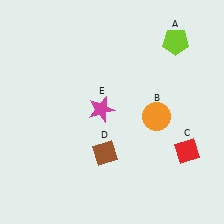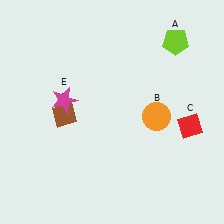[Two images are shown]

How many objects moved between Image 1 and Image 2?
3 objects moved between the two images.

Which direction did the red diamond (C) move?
The red diamond (C) moved up.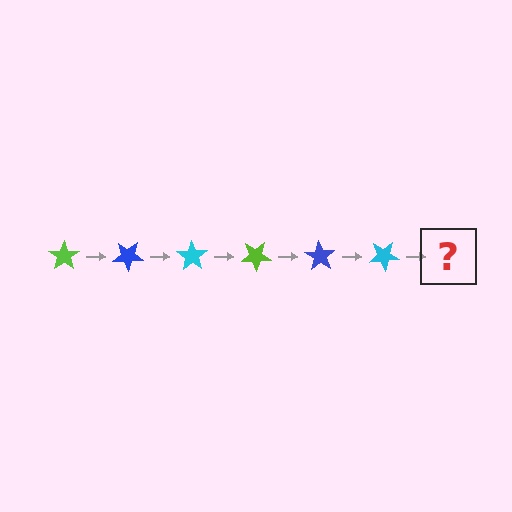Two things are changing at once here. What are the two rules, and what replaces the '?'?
The two rules are that it rotates 35 degrees each step and the color cycles through lime, blue, and cyan. The '?' should be a lime star, rotated 210 degrees from the start.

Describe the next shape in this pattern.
It should be a lime star, rotated 210 degrees from the start.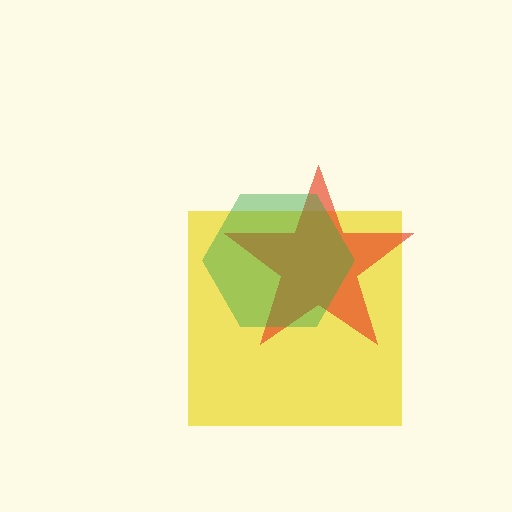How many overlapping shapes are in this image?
There are 3 overlapping shapes in the image.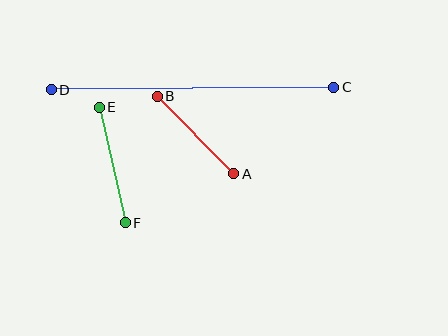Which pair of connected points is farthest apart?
Points C and D are farthest apart.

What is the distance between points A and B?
The distance is approximately 109 pixels.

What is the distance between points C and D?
The distance is approximately 283 pixels.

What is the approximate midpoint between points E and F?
The midpoint is at approximately (112, 165) pixels.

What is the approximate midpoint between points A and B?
The midpoint is at approximately (195, 135) pixels.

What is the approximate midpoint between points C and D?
The midpoint is at approximately (192, 88) pixels.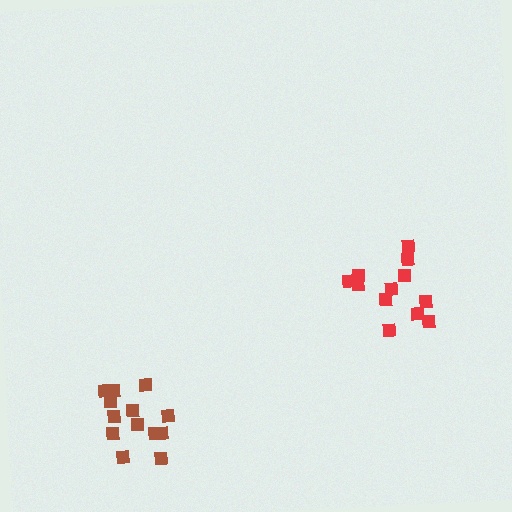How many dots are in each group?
Group 1: 12 dots, Group 2: 13 dots (25 total).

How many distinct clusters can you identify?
There are 2 distinct clusters.